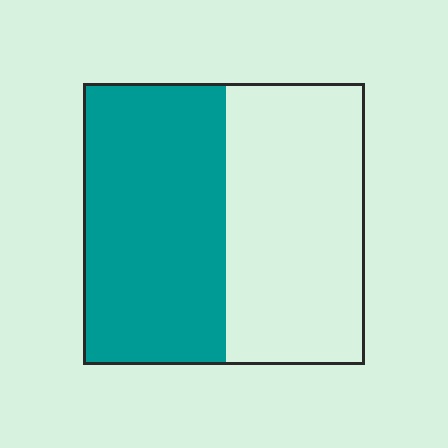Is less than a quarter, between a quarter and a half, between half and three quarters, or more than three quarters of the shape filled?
Between half and three quarters.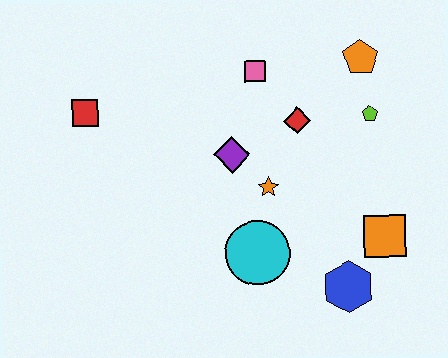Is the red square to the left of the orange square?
Yes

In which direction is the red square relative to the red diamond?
The red square is to the left of the red diamond.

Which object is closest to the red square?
The purple diamond is closest to the red square.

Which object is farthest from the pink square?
The blue hexagon is farthest from the pink square.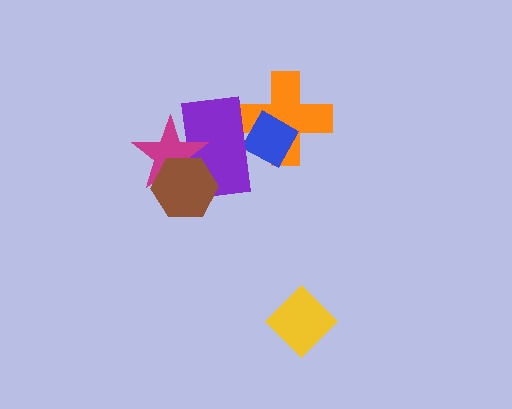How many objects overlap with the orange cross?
2 objects overlap with the orange cross.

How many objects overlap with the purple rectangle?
4 objects overlap with the purple rectangle.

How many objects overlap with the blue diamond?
2 objects overlap with the blue diamond.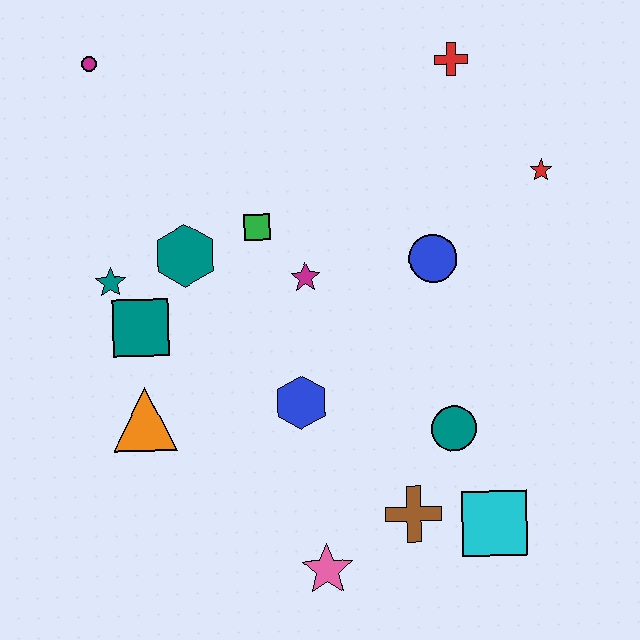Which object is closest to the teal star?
The teal square is closest to the teal star.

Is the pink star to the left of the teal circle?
Yes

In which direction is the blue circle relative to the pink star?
The blue circle is above the pink star.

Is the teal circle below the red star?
Yes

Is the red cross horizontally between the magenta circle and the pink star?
No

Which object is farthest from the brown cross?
The magenta circle is farthest from the brown cross.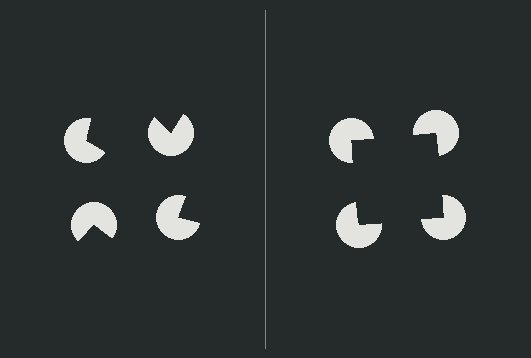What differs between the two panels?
The pac-man discs are positioned identically on both sides; only the wedge orientations differ. On the right they align to a square; on the left they are misaligned.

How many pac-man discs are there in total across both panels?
8 — 4 on each side.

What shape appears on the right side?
An illusory square.